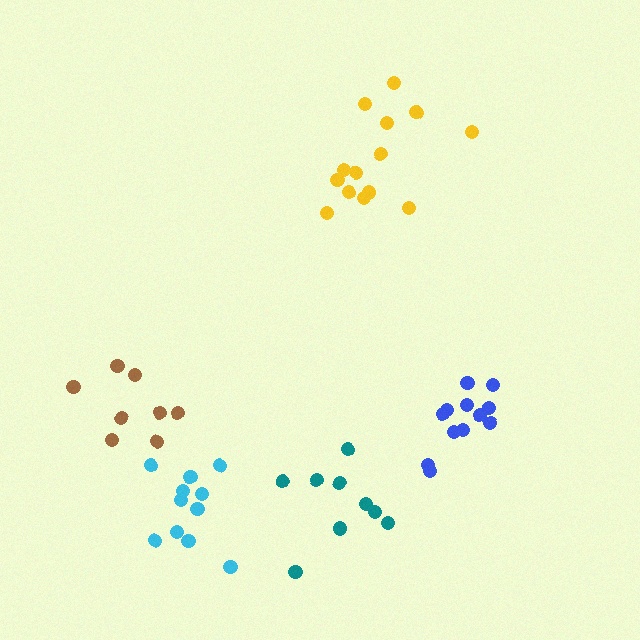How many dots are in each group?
Group 1: 14 dots, Group 2: 12 dots, Group 3: 8 dots, Group 4: 9 dots, Group 5: 11 dots (54 total).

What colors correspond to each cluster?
The clusters are colored: yellow, blue, brown, teal, cyan.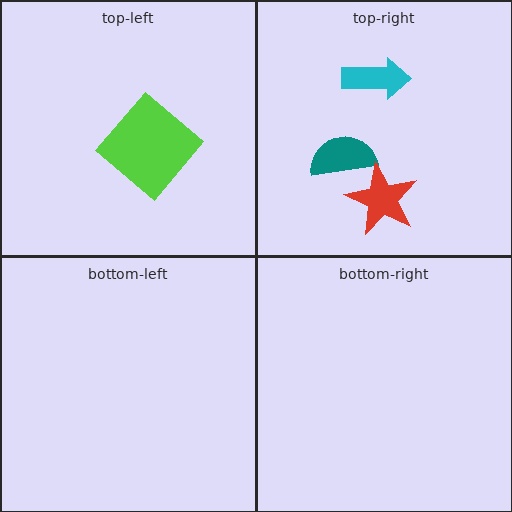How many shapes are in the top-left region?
1.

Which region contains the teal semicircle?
The top-right region.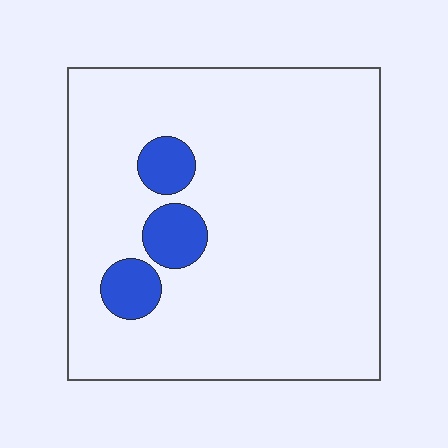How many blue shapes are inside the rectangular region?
3.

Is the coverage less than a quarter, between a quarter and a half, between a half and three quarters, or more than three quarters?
Less than a quarter.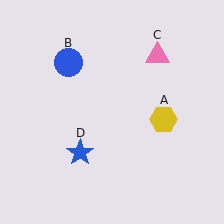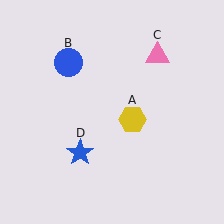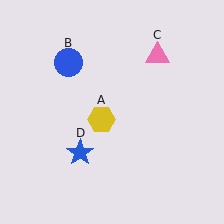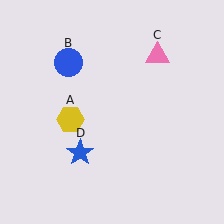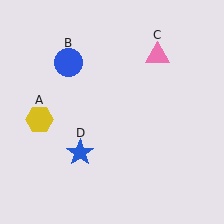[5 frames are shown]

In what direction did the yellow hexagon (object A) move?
The yellow hexagon (object A) moved left.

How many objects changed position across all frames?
1 object changed position: yellow hexagon (object A).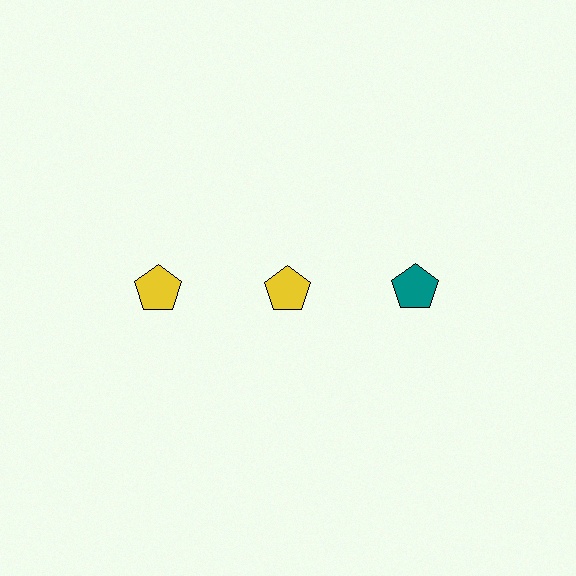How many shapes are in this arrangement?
There are 3 shapes arranged in a grid pattern.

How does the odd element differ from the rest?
It has a different color: teal instead of yellow.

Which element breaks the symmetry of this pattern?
The teal pentagon in the top row, center column breaks the symmetry. All other shapes are yellow pentagons.